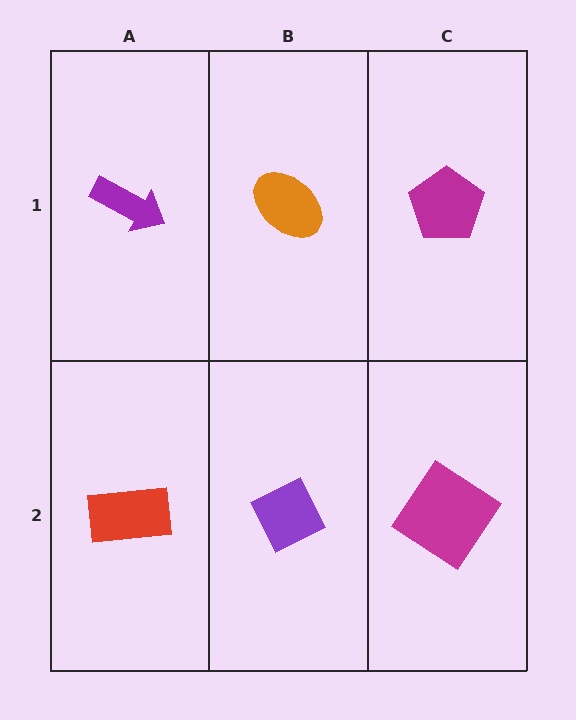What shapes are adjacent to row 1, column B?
A purple diamond (row 2, column B), a purple arrow (row 1, column A), a magenta pentagon (row 1, column C).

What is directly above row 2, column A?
A purple arrow.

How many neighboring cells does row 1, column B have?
3.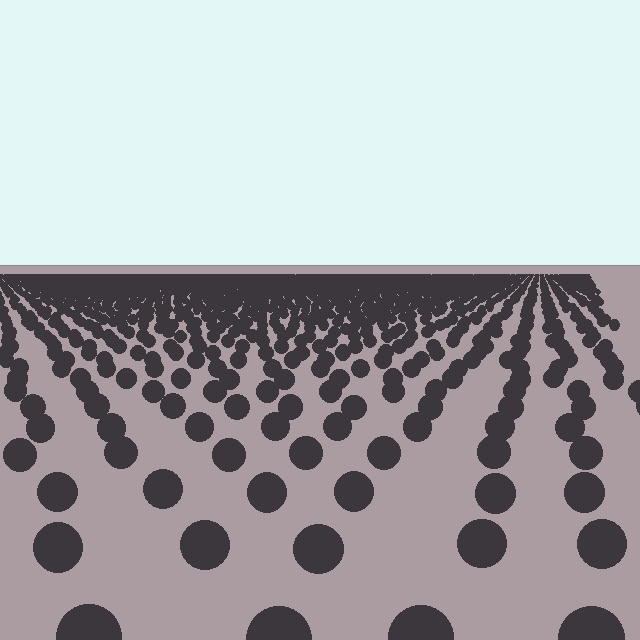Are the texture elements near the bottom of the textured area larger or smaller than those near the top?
Larger. Near the bottom, elements are closer to the viewer and appear at a bigger on-screen size.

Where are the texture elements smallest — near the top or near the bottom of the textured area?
Near the top.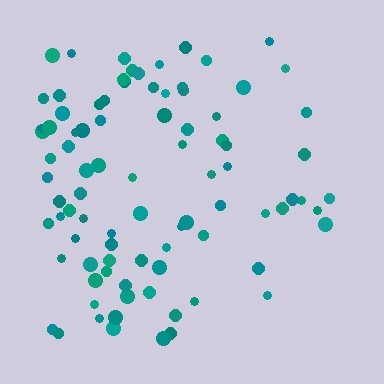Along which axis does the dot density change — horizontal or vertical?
Horizontal.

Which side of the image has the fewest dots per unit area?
The right.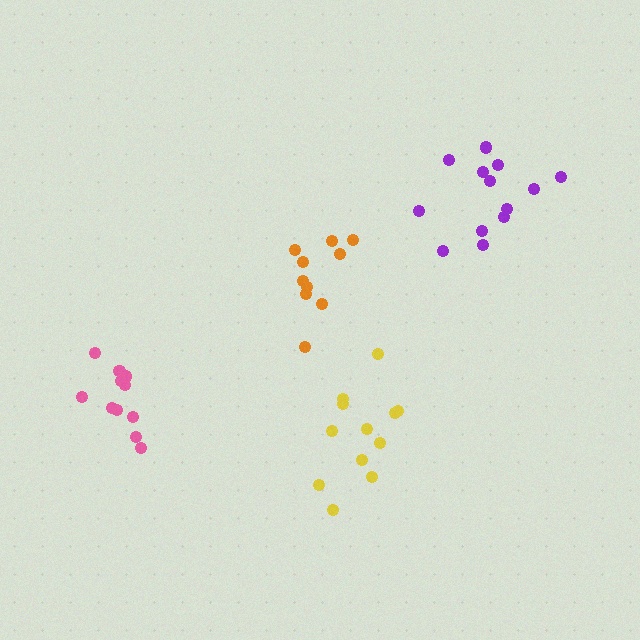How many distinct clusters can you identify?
There are 4 distinct clusters.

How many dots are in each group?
Group 1: 11 dots, Group 2: 13 dots, Group 3: 10 dots, Group 4: 12 dots (46 total).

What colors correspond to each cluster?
The clusters are colored: pink, purple, orange, yellow.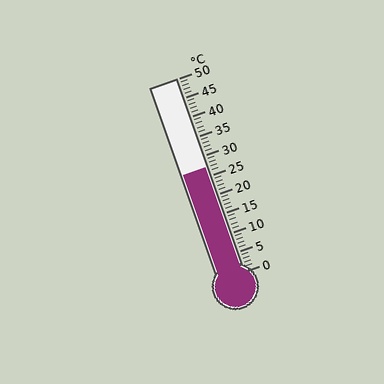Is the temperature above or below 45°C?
The temperature is below 45°C.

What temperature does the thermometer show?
The thermometer shows approximately 27°C.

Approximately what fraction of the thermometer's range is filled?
The thermometer is filled to approximately 55% of its range.